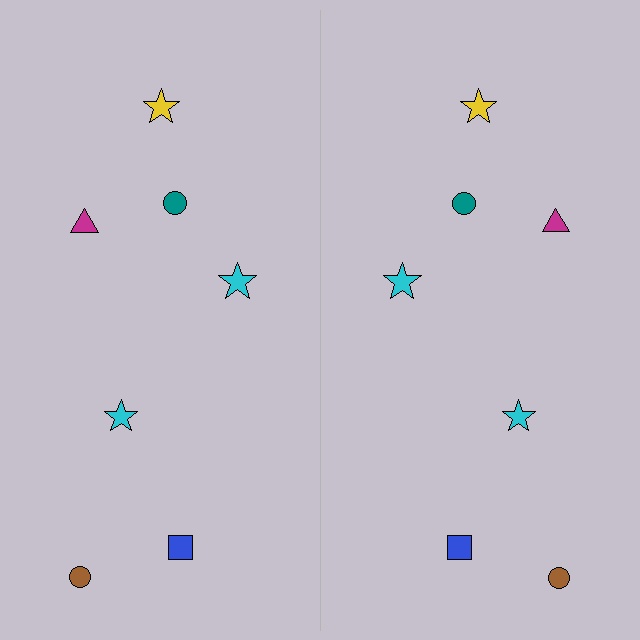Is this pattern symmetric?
Yes, this pattern has bilateral (reflection) symmetry.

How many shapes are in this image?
There are 14 shapes in this image.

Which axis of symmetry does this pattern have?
The pattern has a vertical axis of symmetry running through the center of the image.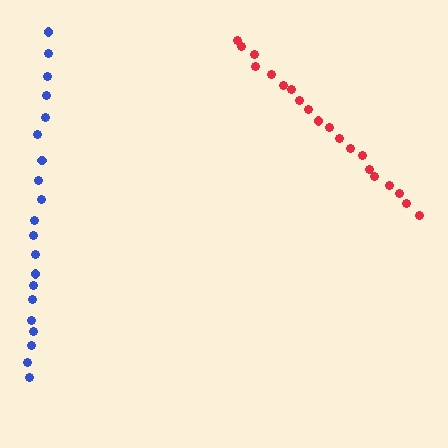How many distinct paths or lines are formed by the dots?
There are 2 distinct paths.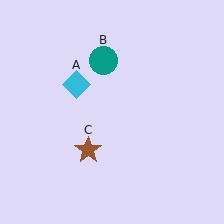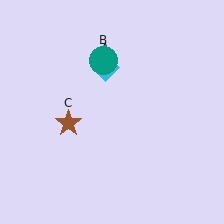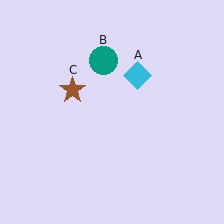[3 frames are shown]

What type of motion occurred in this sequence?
The cyan diamond (object A), brown star (object C) rotated clockwise around the center of the scene.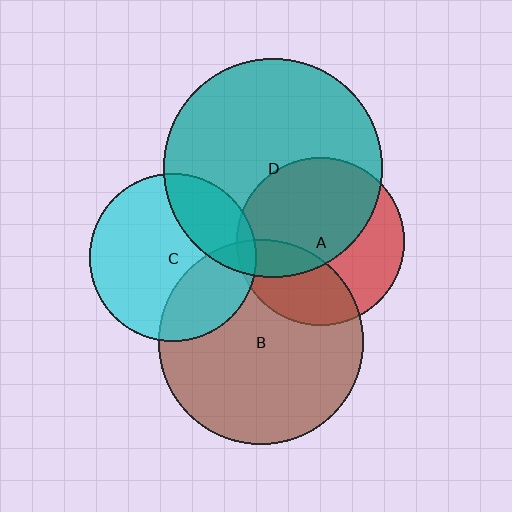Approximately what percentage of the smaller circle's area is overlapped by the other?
Approximately 30%.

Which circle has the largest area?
Circle D (teal).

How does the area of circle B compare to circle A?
Approximately 1.5 times.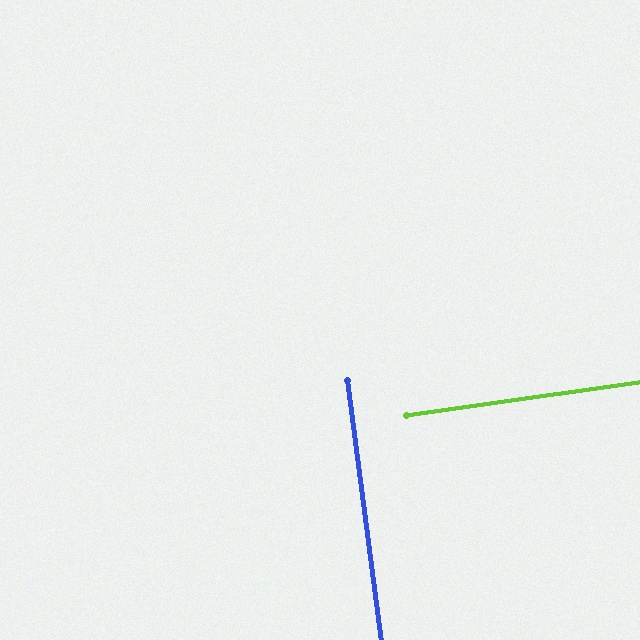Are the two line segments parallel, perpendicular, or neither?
Perpendicular — they meet at approximately 89°.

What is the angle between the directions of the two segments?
Approximately 89 degrees.